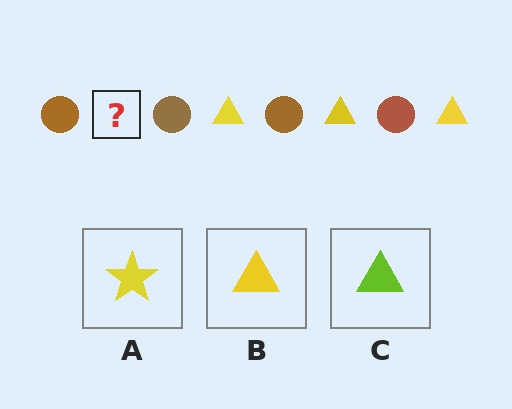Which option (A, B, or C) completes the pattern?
B.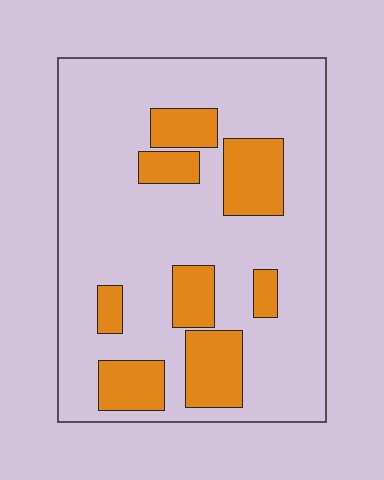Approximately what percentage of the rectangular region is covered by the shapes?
Approximately 25%.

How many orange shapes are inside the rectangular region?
8.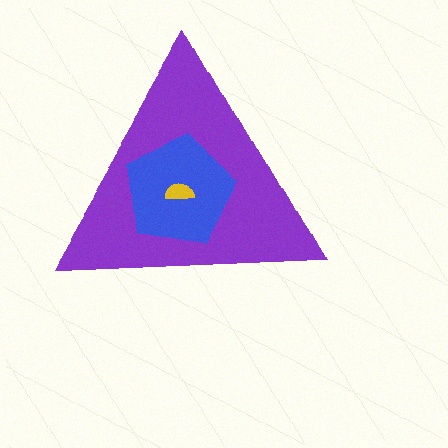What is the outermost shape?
The purple triangle.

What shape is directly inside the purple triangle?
The blue pentagon.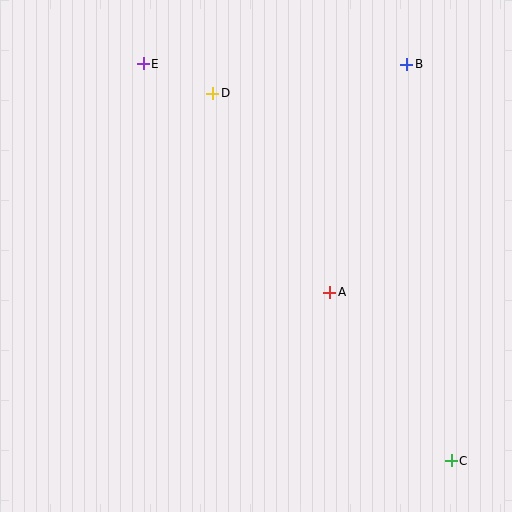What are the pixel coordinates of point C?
Point C is at (451, 461).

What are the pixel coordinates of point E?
Point E is at (143, 64).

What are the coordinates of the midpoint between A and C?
The midpoint between A and C is at (391, 377).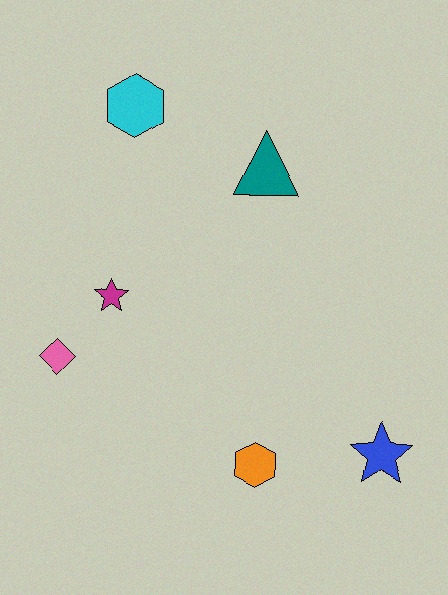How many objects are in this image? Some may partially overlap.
There are 6 objects.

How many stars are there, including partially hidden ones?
There are 2 stars.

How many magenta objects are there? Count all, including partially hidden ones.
There is 1 magenta object.